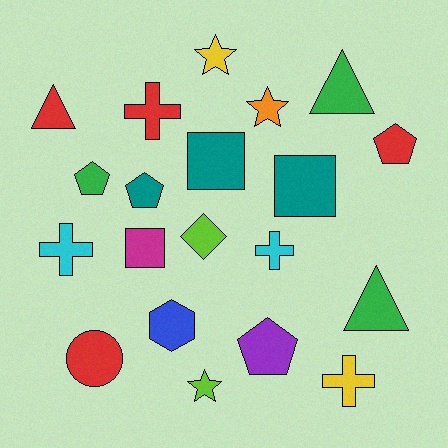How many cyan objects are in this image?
There are 2 cyan objects.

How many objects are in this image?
There are 20 objects.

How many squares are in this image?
There are 3 squares.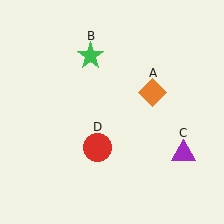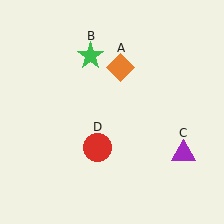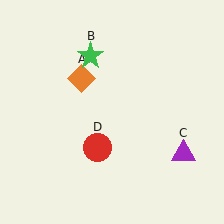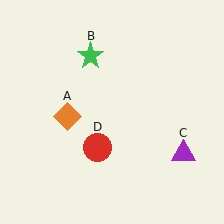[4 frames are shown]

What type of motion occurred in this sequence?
The orange diamond (object A) rotated counterclockwise around the center of the scene.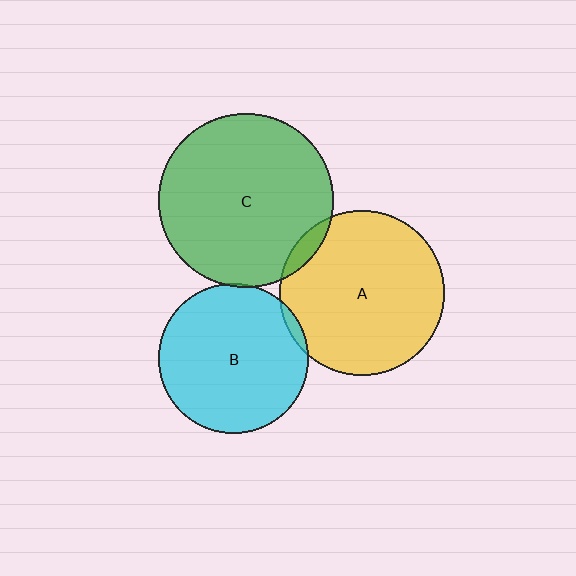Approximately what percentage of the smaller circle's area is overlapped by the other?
Approximately 5%.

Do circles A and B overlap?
Yes.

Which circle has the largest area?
Circle C (green).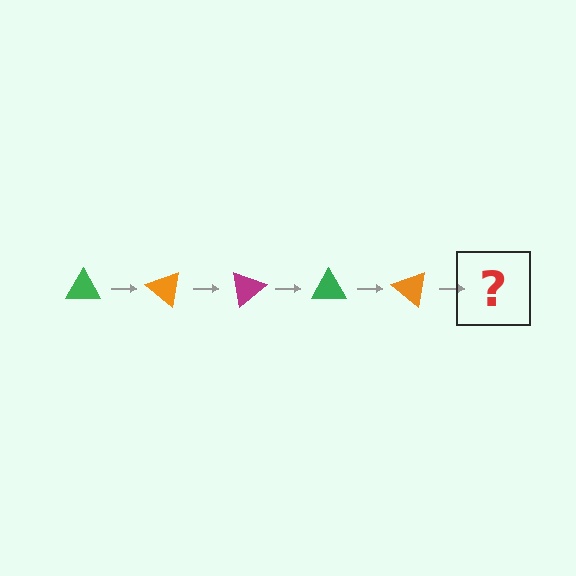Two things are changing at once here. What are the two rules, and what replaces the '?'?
The two rules are that it rotates 40 degrees each step and the color cycles through green, orange, and magenta. The '?' should be a magenta triangle, rotated 200 degrees from the start.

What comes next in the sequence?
The next element should be a magenta triangle, rotated 200 degrees from the start.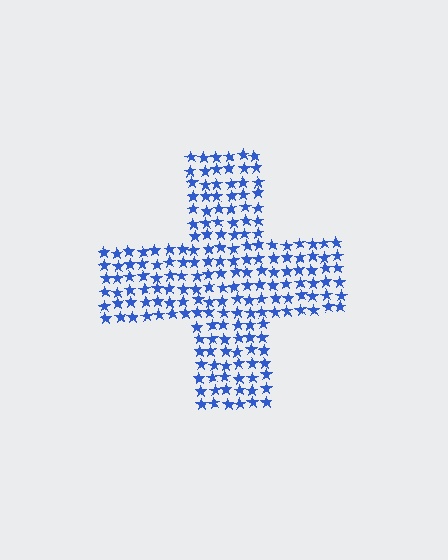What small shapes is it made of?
It is made of small stars.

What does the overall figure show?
The overall figure shows a cross.